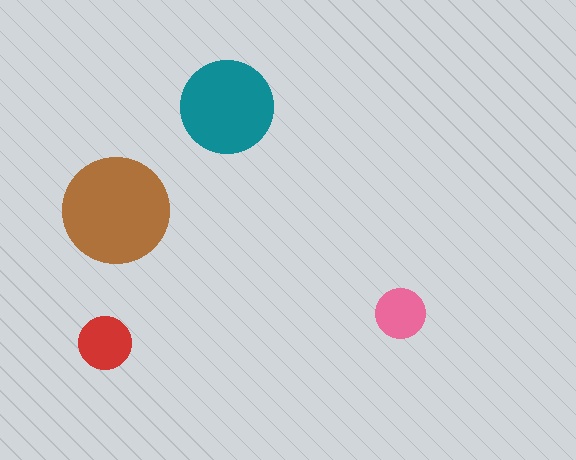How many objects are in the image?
There are 4 objects in the image.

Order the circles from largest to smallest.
the brown one, the teal one, the red one, the pink one.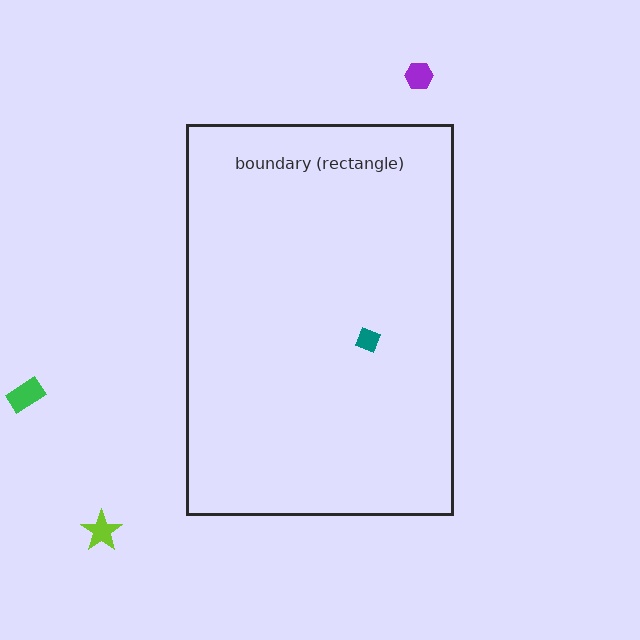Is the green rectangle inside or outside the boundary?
Outside.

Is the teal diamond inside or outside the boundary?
Inside.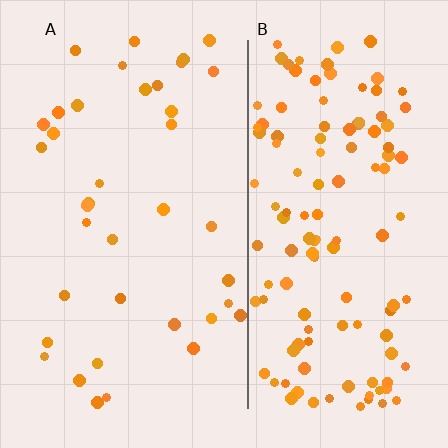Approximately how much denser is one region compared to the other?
Approximately 3.3× — region B over region A.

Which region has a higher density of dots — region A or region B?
B (the right).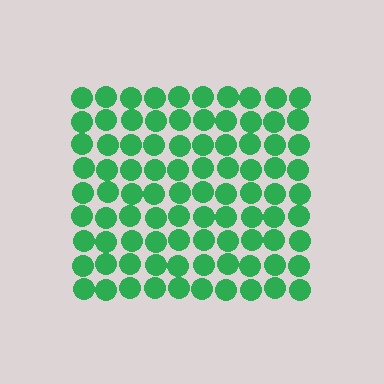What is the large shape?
The large shape is a square.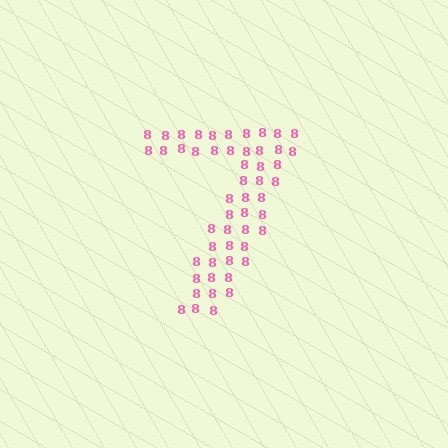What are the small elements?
The small elements are digit 8's.